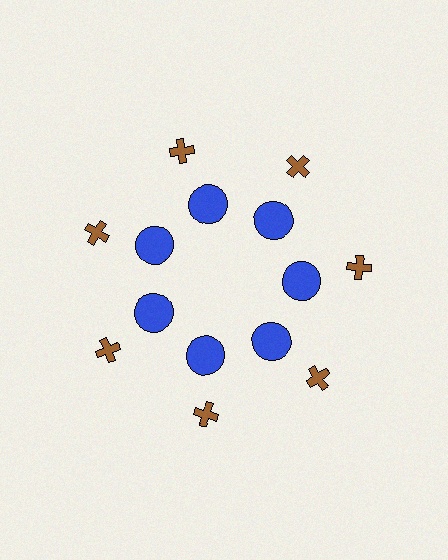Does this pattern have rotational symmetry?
Yes, this pattern has 7-fold rotational symmetry. It looks the same after rotating 51 degrees around the center.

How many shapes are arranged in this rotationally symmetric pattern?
There are 14 shapes, arranged in 7 groups of 2.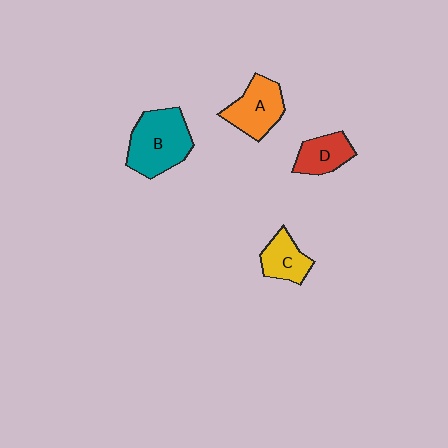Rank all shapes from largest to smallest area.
From largest to smallest: B (teal), A (orange), D (red), C (yellow).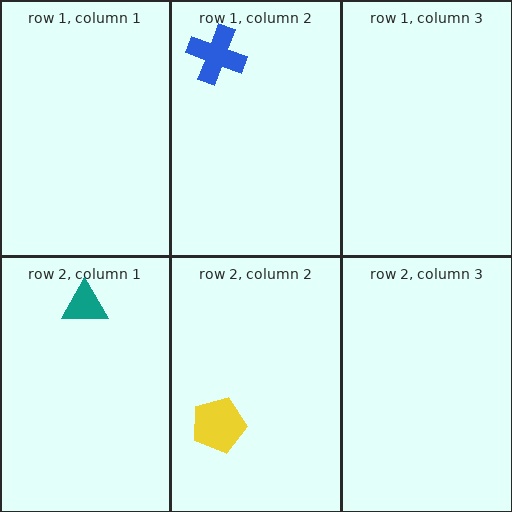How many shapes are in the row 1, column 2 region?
1.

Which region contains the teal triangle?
The row 2, column 1 region.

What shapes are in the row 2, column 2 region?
The yellow pentagon.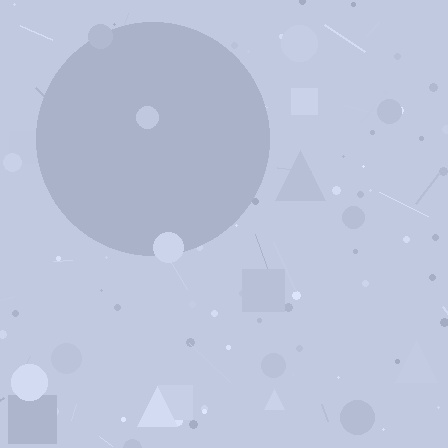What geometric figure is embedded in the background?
A circle is embedded in the background.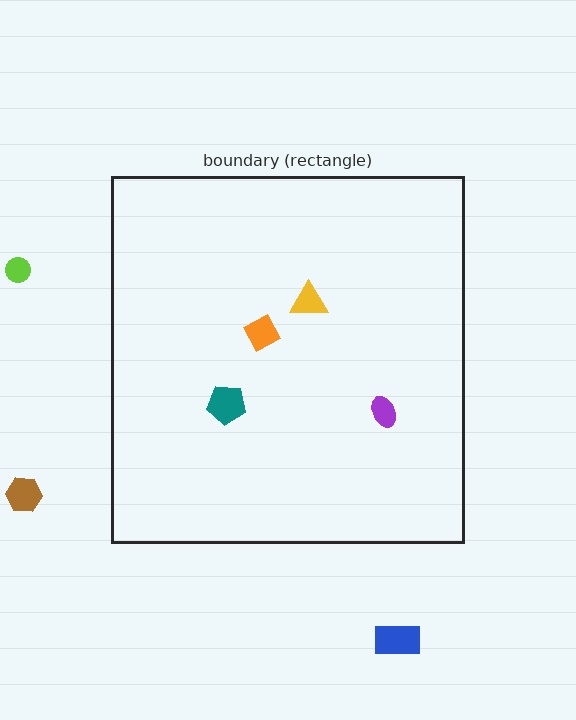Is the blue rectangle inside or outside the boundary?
Outside.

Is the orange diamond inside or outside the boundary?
Inside.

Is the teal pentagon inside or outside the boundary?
Inside.